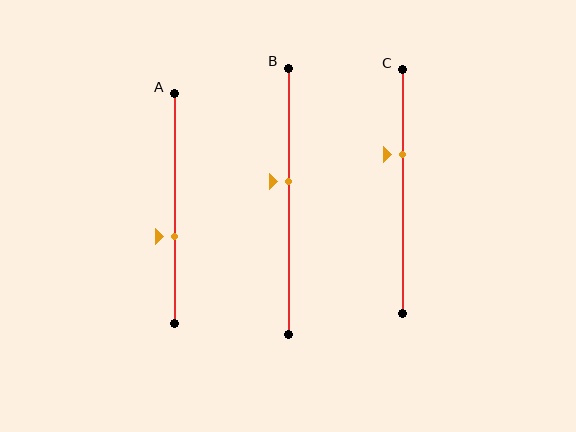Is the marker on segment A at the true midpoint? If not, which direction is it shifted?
No, the marker on segment A is shifted downward by about 12% of the segment length.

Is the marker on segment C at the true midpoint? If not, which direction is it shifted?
No, the marker on segment C is shifted upward by about 15% of the segment length.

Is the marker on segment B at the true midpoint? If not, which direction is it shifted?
No, the marker on segment B is shifted upward by about 7% of the segment length.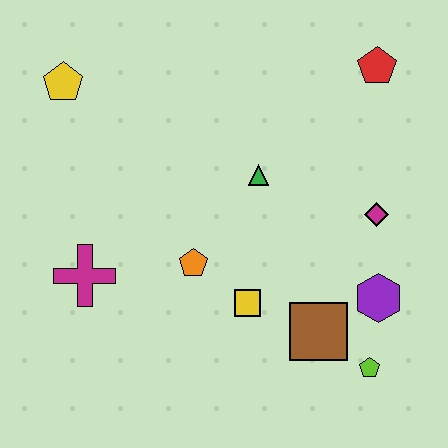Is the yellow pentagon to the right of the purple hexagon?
No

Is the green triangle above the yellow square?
Yes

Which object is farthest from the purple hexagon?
The yellow pentagon is farthest from the purple hexagon.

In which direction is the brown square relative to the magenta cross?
The brown square is to the right of the magenta cross.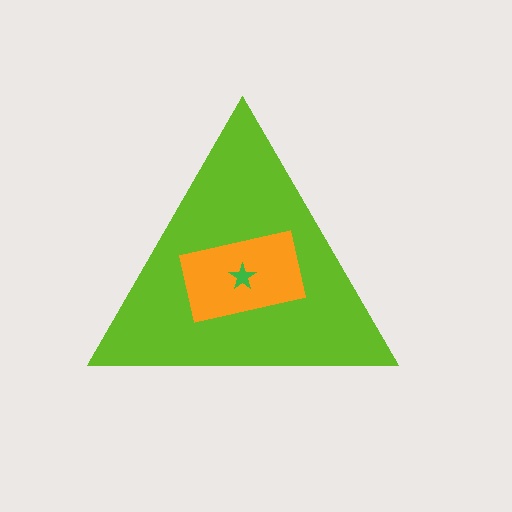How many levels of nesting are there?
3.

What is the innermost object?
The green star.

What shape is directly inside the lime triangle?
The orange rectangle.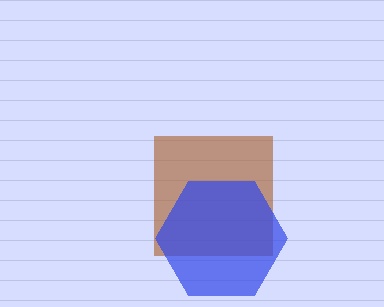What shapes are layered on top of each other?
The layered shapes are: a brown square, a blue hexagon.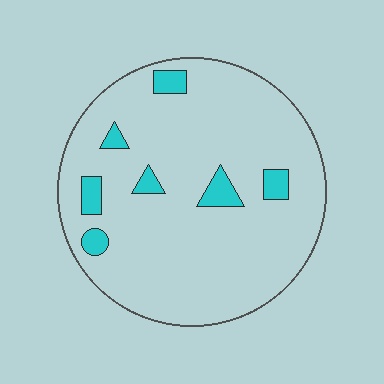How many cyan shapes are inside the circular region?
7.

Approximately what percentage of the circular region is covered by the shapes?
Approximately 10%.